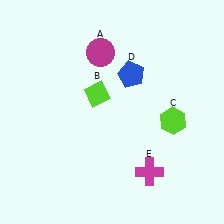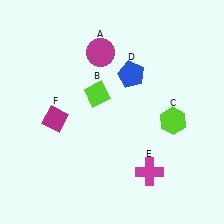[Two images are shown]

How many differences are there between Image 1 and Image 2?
There is 1 difference between the two images.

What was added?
A magenta diamond (F) was added in Image 2.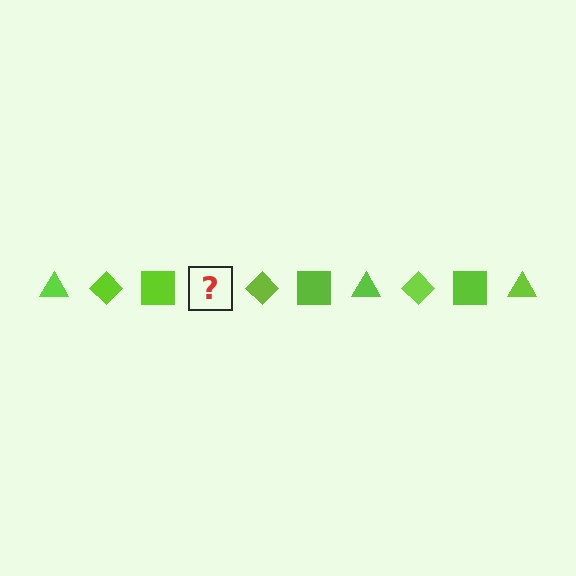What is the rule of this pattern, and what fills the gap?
The rule is that the pattern cycles through triangle, diamond, square shapes in lime. The gap should be filled with a lime triangle.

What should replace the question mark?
The question mark should be replaced with a lime triangle.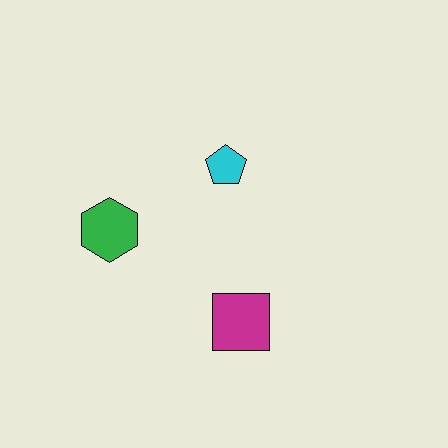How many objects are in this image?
There are 3 objects.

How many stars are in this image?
There are no stars.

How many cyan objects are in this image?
There is 1 cyan object.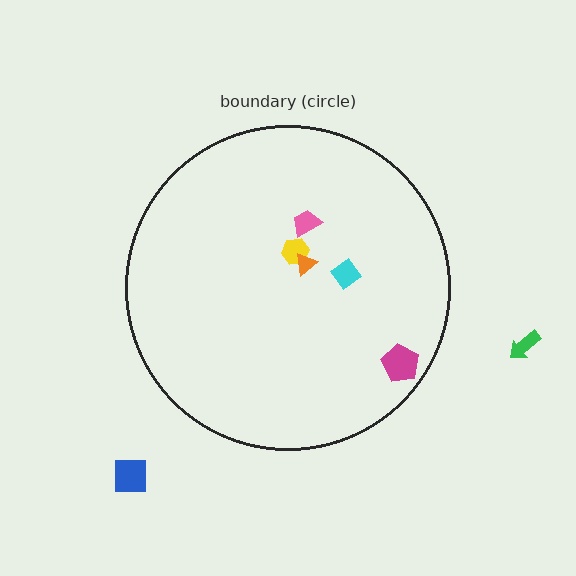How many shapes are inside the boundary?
5 inside, 2 outside.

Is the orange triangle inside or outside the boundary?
Inside.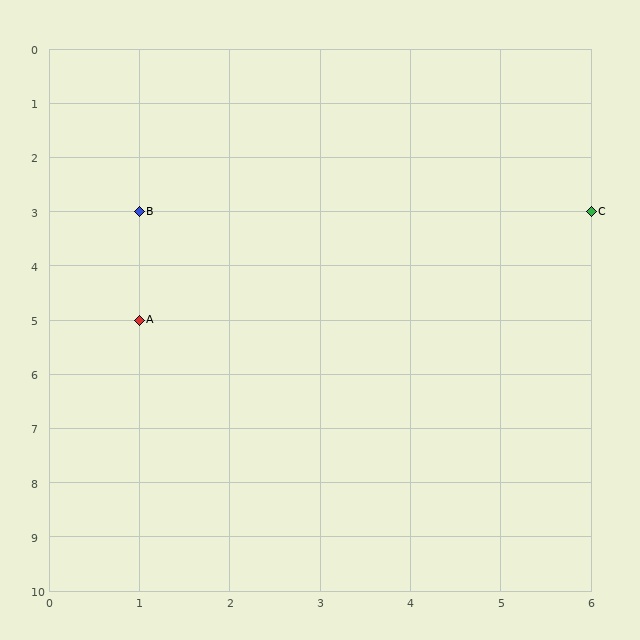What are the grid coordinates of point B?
Point B is at grid coordinates (1, 3).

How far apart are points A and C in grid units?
Points A and C are 5 columns and 2 rows apart (about 5.4 grid units diagonally).